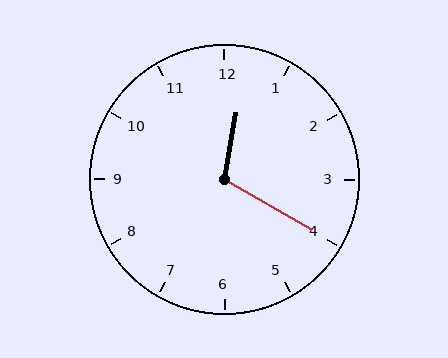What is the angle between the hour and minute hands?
Approximately 110 degrees.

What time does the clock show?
12:20.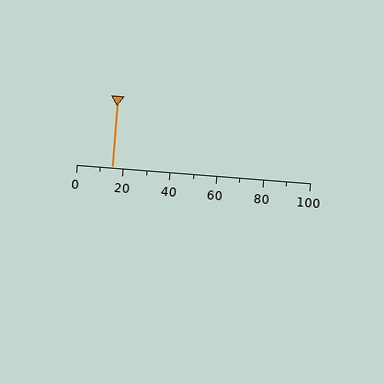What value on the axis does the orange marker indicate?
The marker indicates approximately 15.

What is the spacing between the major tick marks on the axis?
The major ticks are spaced 20 apart.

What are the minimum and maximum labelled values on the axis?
The axis runs from 0 to 100.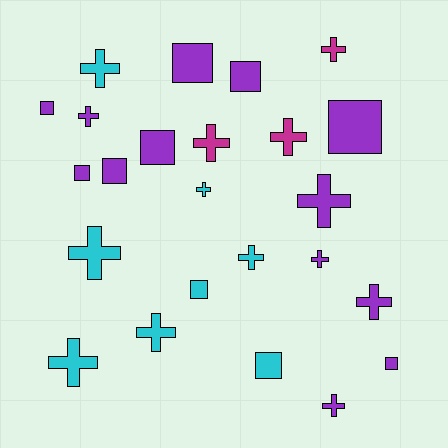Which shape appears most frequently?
Cross, with 14 objects.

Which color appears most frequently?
Purple, with 13 objects.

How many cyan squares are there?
There are 2 cyan squares.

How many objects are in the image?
There are 24 objects.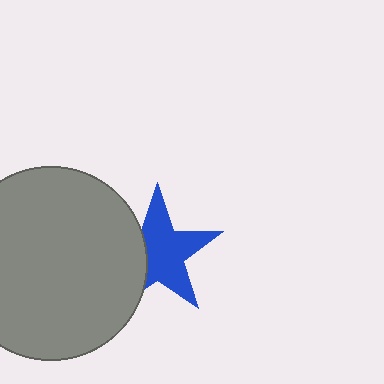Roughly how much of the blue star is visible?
Most of it is visible (roughly 67%).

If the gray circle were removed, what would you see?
You would see the complete blue star.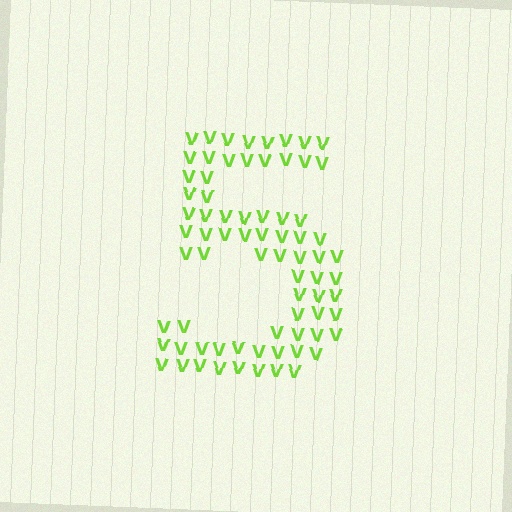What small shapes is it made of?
It is made of small letter V's.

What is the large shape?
The large shape is the digit 5.